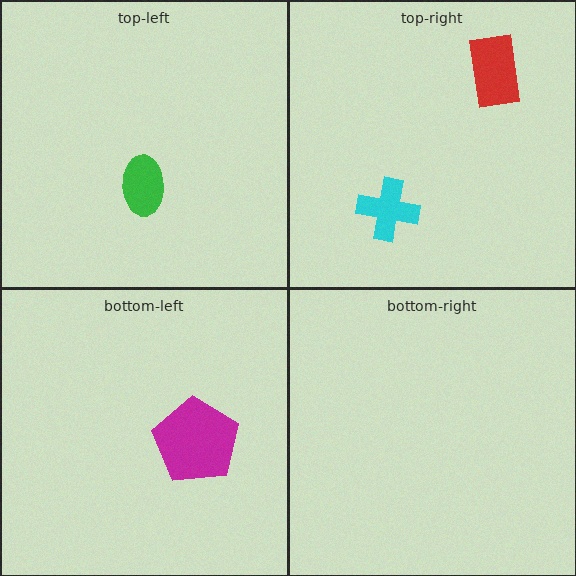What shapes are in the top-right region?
The red rectangle, the cyan cross.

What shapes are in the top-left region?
The green ellipse.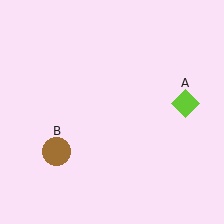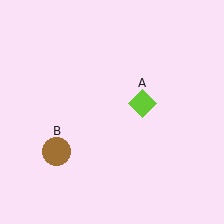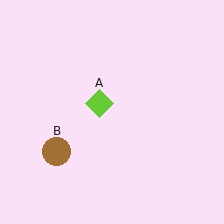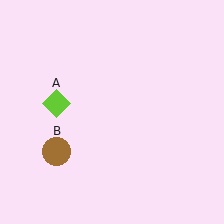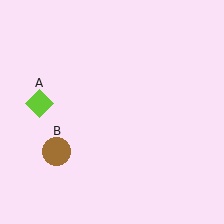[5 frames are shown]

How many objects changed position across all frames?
1 object changed position: lime diamond (object A).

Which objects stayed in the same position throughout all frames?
Brown circle (object B) remained stationary.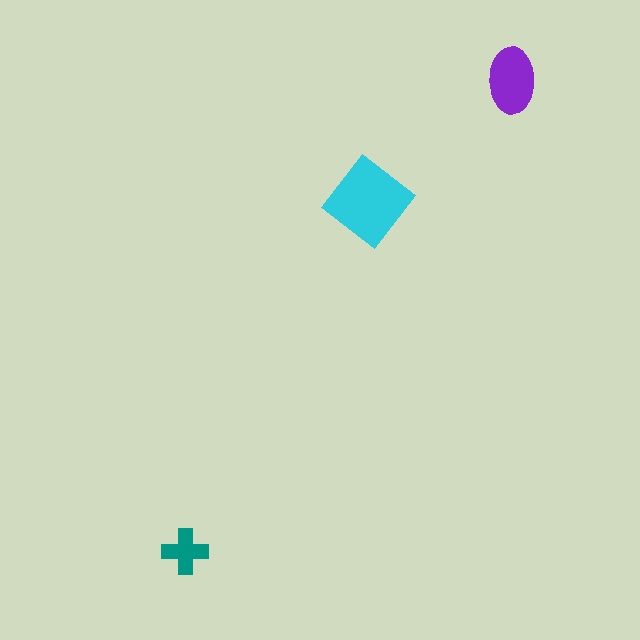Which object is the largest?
The cyan diamond.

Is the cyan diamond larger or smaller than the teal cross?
Larger.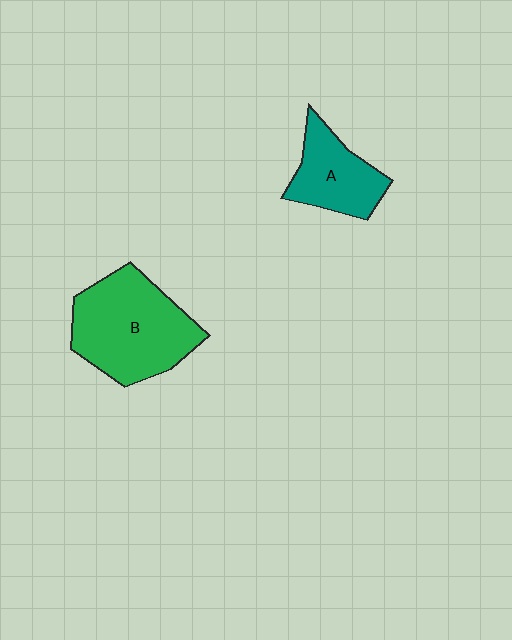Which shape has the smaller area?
Shape A (teal).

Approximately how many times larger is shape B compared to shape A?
Approximately 1.7 times.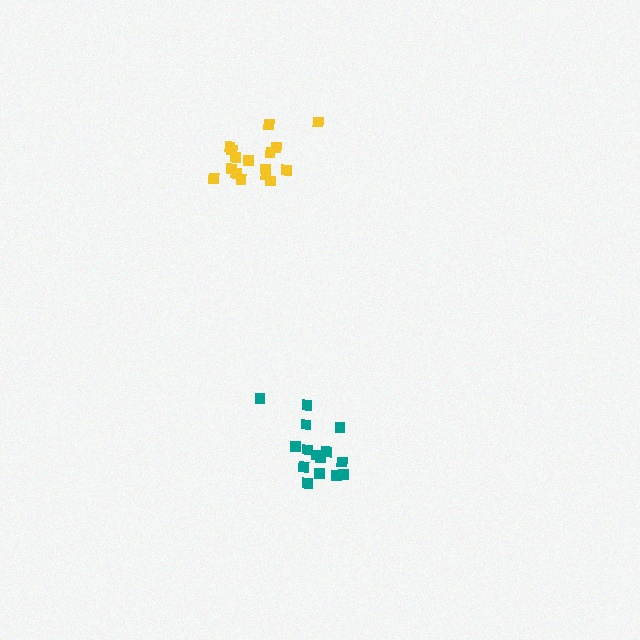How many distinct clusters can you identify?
There are 2 distinct clusters.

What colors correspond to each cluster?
The clusters are colored: teal, yellow.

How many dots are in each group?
Group 1: 15 dots, Group 2: 16 dots (31 total).